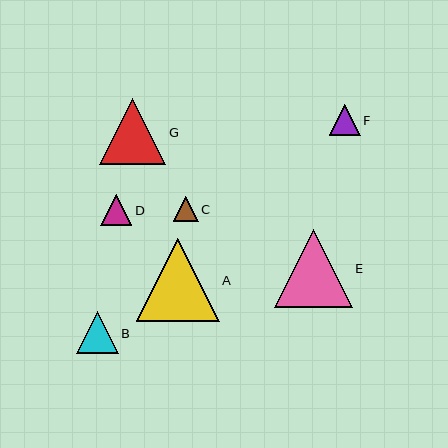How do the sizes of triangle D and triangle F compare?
Triangle D and triangle F are approximately the same size.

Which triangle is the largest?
Triangle A is the largest with a size of approximately 83 pixels.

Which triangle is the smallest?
Triangle C is the smallest with a size of approximately 25 pixels.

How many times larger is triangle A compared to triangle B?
Triangle A is approximately 2.0 times the size of triangle B.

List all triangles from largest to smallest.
From largest to smallest: A, E, G, B, D, F, C.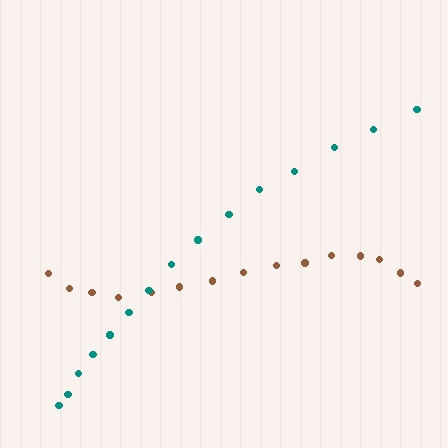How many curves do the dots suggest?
There are 2 distinct paths.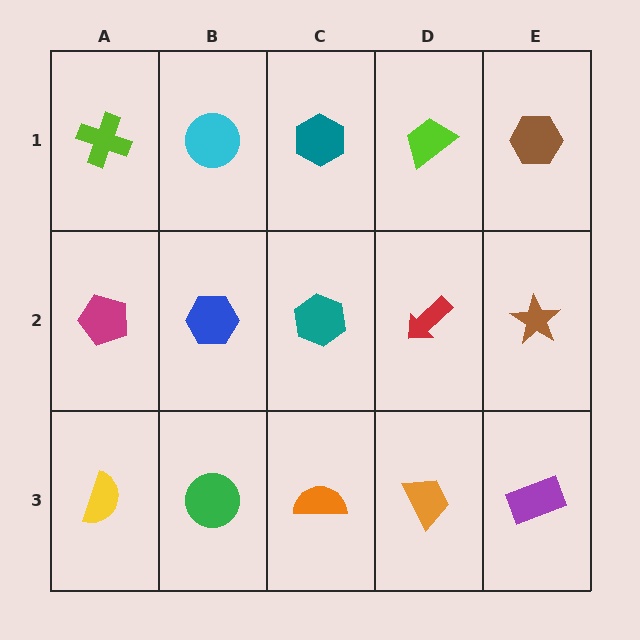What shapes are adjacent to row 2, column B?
A cyan circle (row 1, column B), a green circle (row 3, column B), a magenta pentagon (row 2, column A), a teal hexagon (row 2, column C).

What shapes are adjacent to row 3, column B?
A blue hexagon (row 2, column B), a yellow semicircle (row 3, column A), an orange semicircle (row 3, column C).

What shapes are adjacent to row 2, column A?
A lime cross (row 1, column A), a yellow semicircle (row 3, column A), a blue hexagon (row 2, column B).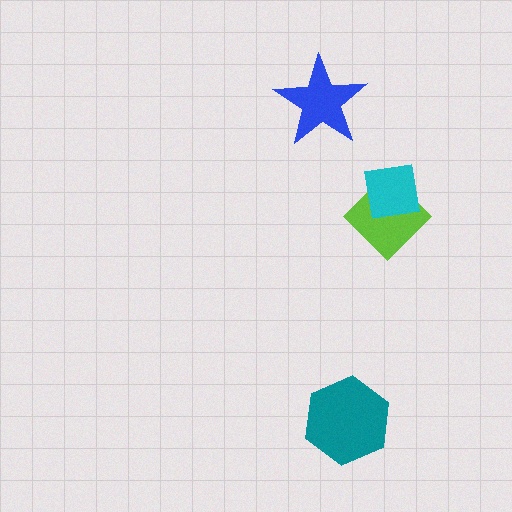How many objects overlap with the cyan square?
1 object overlaps with the cyan square.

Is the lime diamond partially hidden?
Yes, it is partially covered by another shape.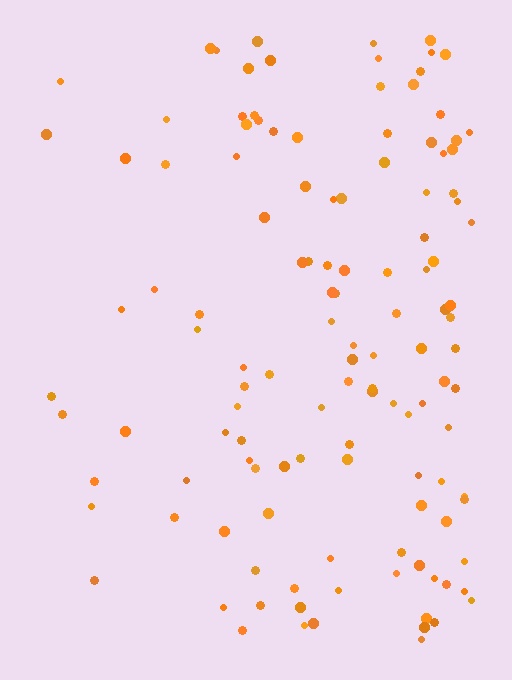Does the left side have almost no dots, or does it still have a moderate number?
Still a moderate number, just noticeably fewer than the right.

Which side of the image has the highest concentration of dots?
The right.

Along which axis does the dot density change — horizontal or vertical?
Horizontal.